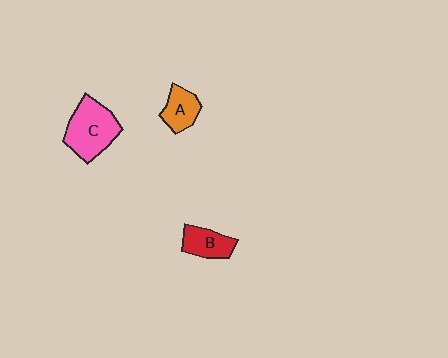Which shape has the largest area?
Shape C (pink).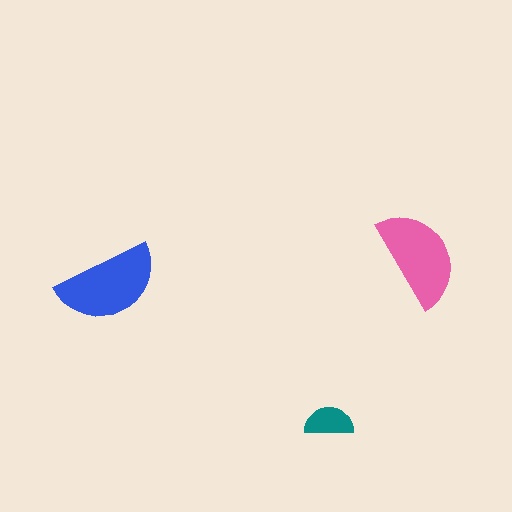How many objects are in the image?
There are 3 objects in the image.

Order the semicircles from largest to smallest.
the blue one, the pink one, the teal one.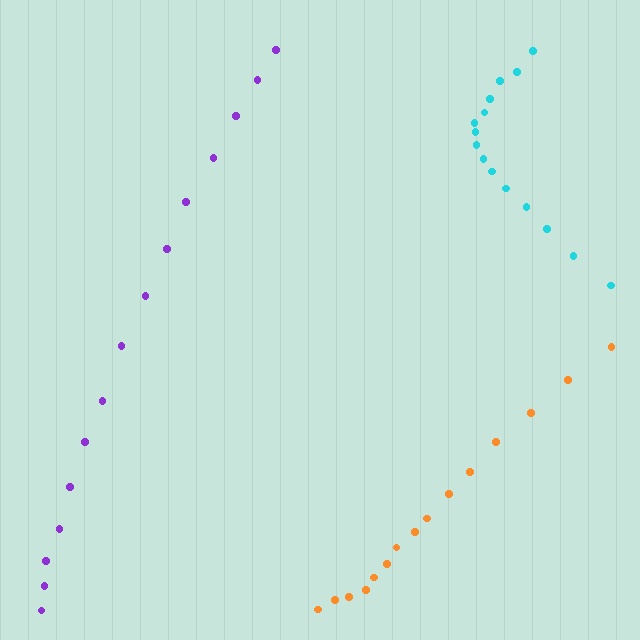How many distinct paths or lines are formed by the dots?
There are 3 distinct paths.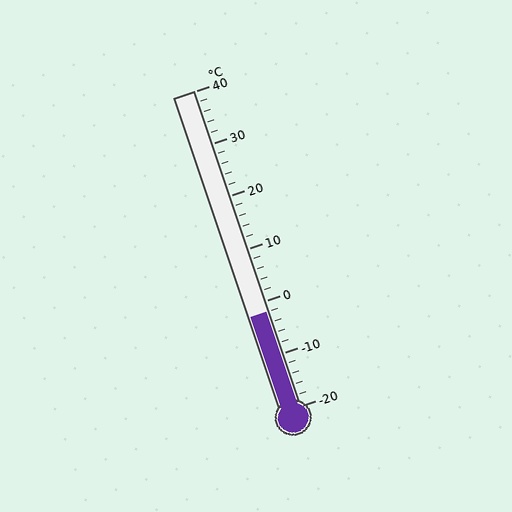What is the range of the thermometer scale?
The thermometer scale ranges from -20°C to 40°C.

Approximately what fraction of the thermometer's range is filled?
The thermometer is filled to approximately 30% of its range.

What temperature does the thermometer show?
The thermometer shows approximately -2°C.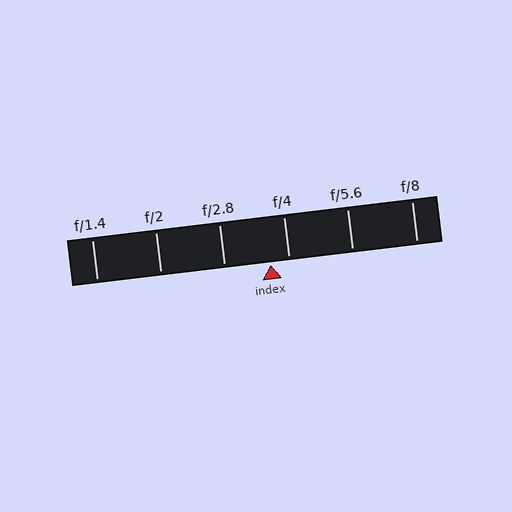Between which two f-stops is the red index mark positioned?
The index mark is between f/2.8 and f/4.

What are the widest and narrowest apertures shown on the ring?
The widest aperture shown is f/1.4 and the narrowest is f/8.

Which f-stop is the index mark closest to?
The index mark is closest to f/4.